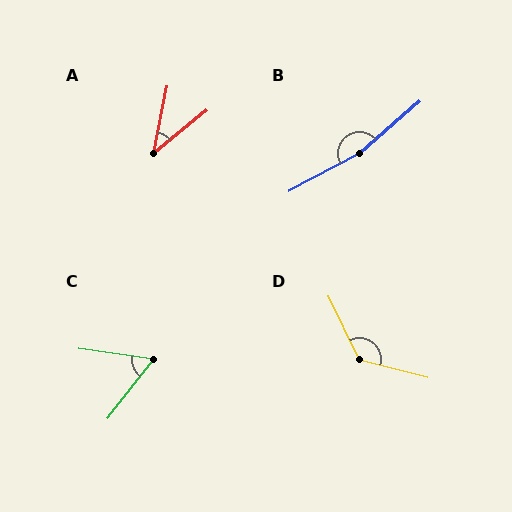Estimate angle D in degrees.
Approximately 130 degrees.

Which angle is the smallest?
A, at approximately 39 degrees.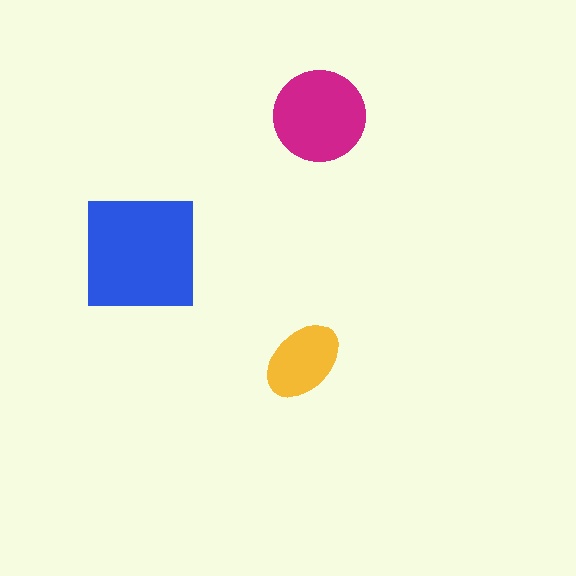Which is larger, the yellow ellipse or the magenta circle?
The magenta circle.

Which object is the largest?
The blue square.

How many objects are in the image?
There are 3 objects in the image.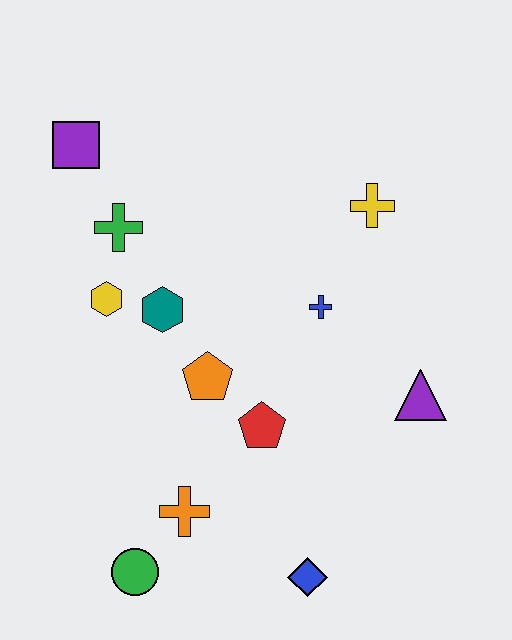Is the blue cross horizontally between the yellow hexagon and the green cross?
No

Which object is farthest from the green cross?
The blue diamond is farthest from the green cross.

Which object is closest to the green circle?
The orange cross is closest to the green circle.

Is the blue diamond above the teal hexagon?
No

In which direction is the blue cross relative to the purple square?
The blue cross is to the right of the purple square.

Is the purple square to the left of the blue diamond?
Yes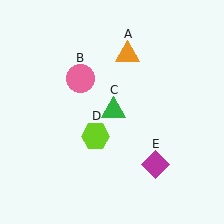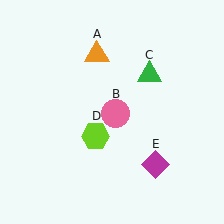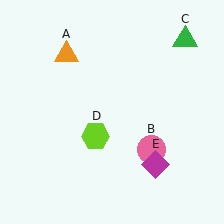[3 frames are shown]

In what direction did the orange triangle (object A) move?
The orange triangle (object A) moved left.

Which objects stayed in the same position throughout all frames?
Lime hexagon (object D) and magenta diamond (object E) remained stationary.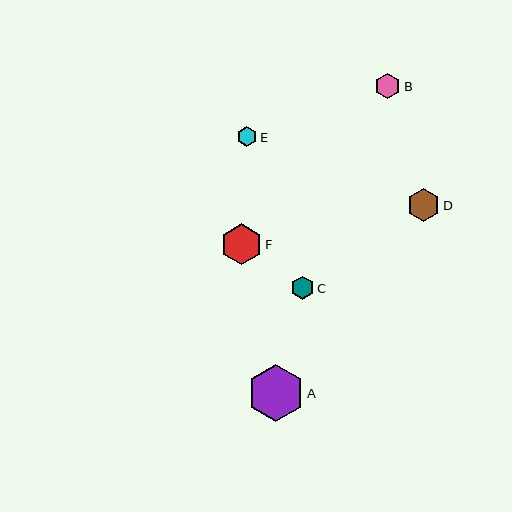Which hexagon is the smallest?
Hexagon E is the smallest with a size of approximately 20 pixels.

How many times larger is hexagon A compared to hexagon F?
Hexagon A is approximately 1.4 times the size of hexagon F.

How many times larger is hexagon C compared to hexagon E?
Hexagon C is approximately 1.2 times the size of hexagon E.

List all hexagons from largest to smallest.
From largest to smallest: A, F, D, B, C, E.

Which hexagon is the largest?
Hexagon A is the largest with a size of approximately 57 pixels.